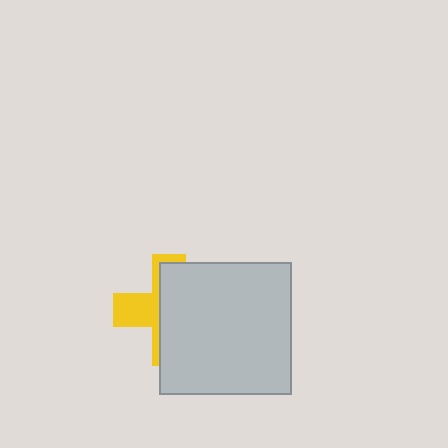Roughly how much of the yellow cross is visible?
A small part of it is visible (roughly 37%).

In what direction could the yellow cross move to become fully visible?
The yellow cross could move left. That would shift it out from behind the light gray square entirely.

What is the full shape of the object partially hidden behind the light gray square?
The partially hidden object is a yellow cross.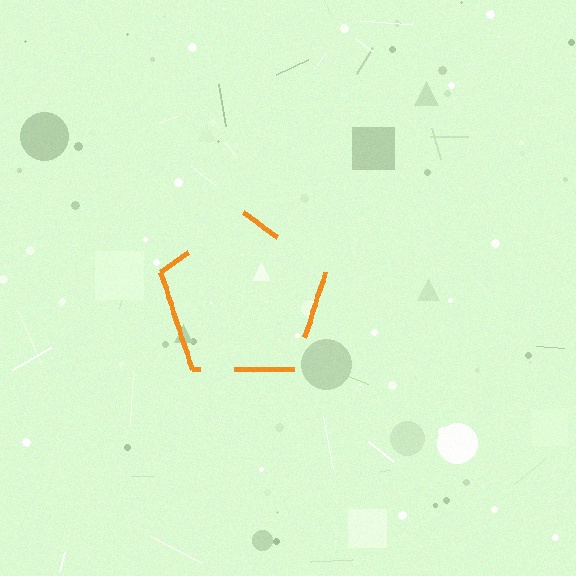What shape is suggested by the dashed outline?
The dashed outline suggests a pentagon.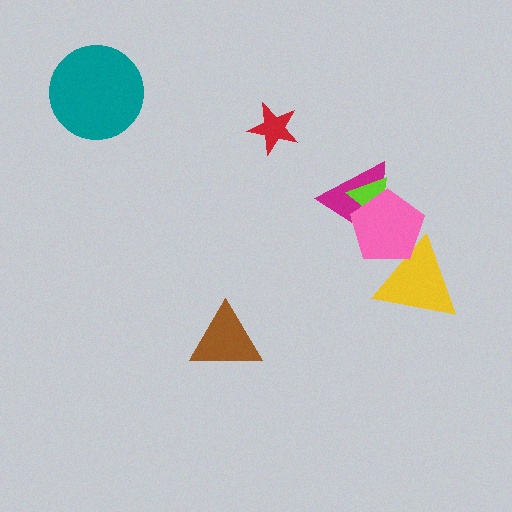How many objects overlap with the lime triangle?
2 objects overlap with the lime triangle.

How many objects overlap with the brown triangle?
0 objects overlap with the brown triangle.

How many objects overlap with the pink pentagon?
3 objects overlap with the pink pentagon.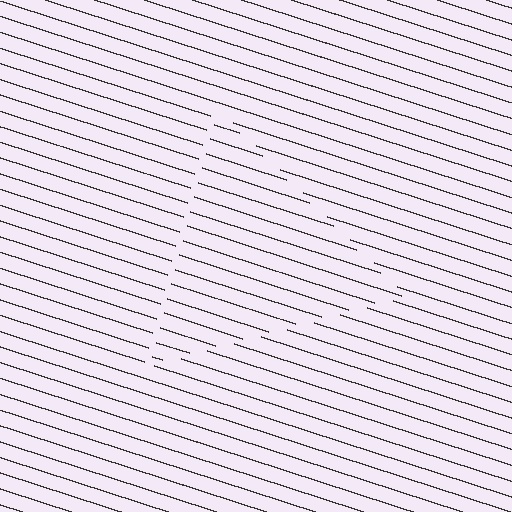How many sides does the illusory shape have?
3 sides — the line-ends trace a triangle.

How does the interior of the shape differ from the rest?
The interior of the shape contains the same grating, shifted by half a period — the contour is defined by the phase discontinuity where line-ends from the inner and outer gratings abut.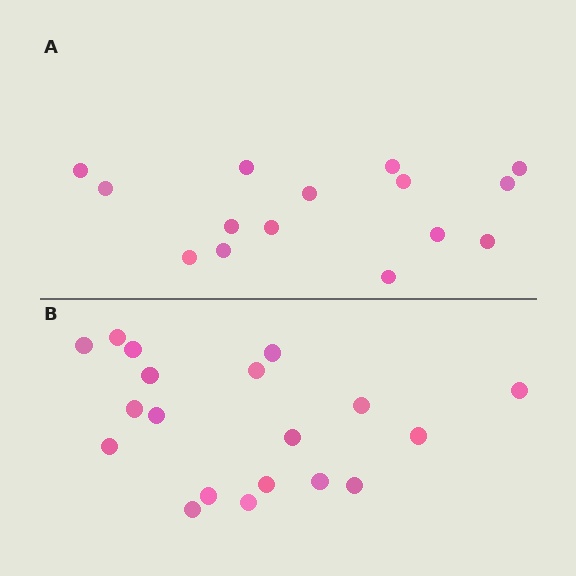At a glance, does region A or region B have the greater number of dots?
Region B (the bottom region) has more dots.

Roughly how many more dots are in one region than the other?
Region B has about 4 more dots than region A.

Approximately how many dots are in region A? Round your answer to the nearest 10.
About 20 dots. (The exact count is 15, which rounds to 20.)